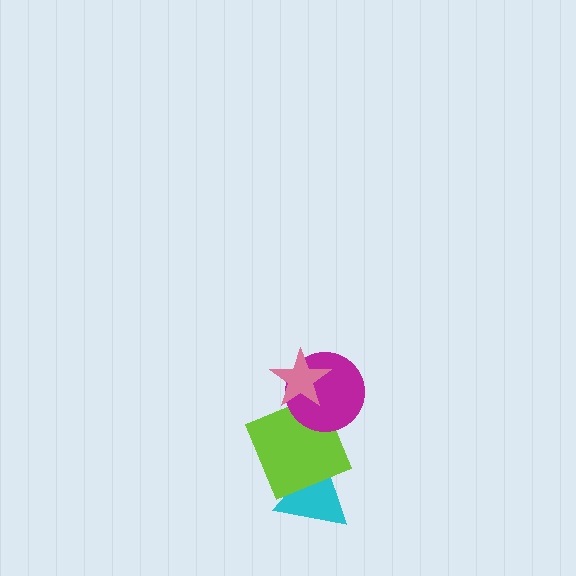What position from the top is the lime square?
The lime square is 3rd from the top.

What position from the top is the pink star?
The pink star is 1st from the top.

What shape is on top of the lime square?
The magenta circle is on top of the lime square.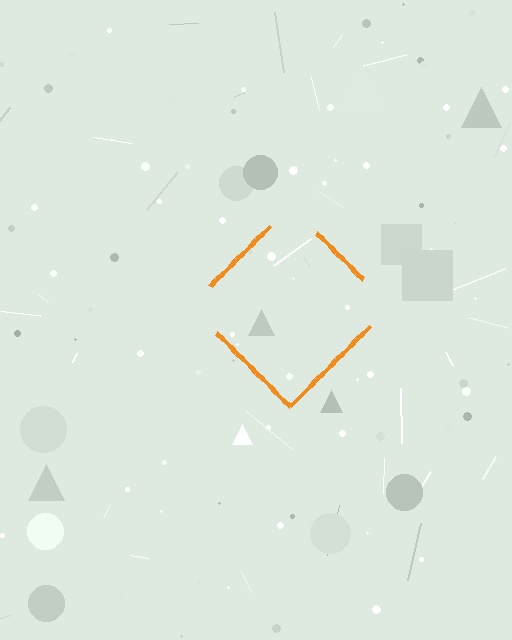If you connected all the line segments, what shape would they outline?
They would outline a diamond.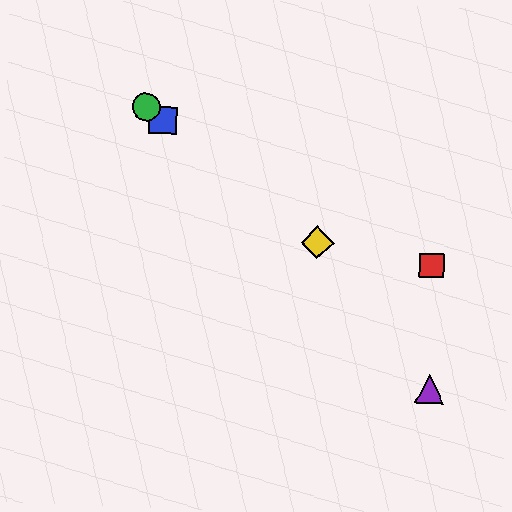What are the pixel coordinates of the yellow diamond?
The yellow diamond is at (318, 243).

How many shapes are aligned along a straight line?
3 shapes (the blue square, the green circle, the yellow diamond) are aligned along a straight line.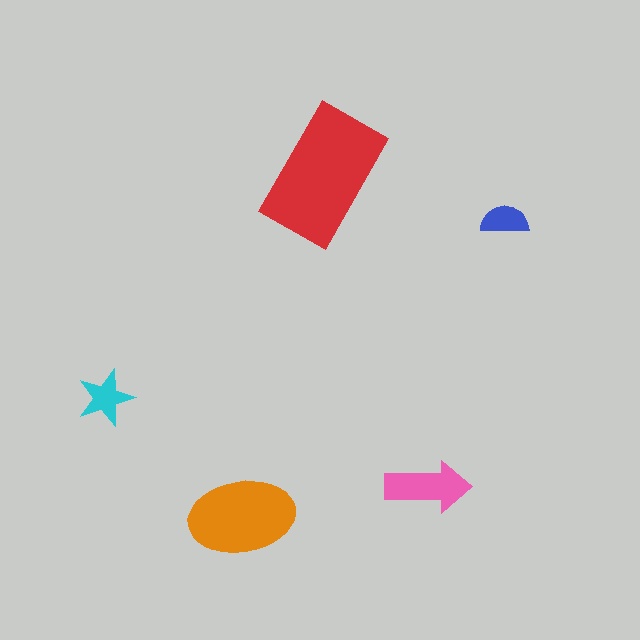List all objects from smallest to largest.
The blue semicircle, the cyan star, the pink arrow, the orange ellipse, the red rectangle.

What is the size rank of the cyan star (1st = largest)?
4th.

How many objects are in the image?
There are 5 objects in the image.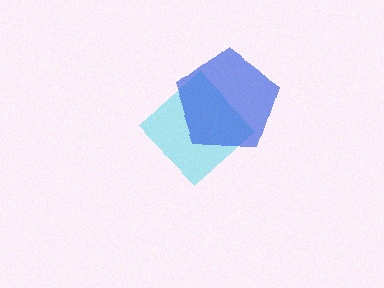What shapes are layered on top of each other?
The layered shapes are: a cyan diamond, a blue pentagon.